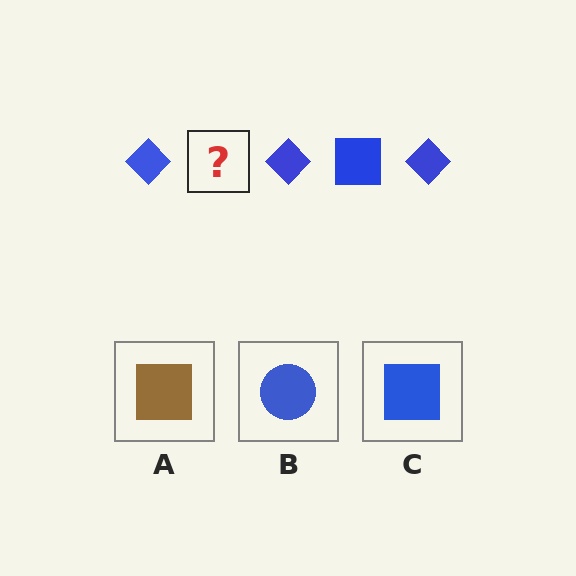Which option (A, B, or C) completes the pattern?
C.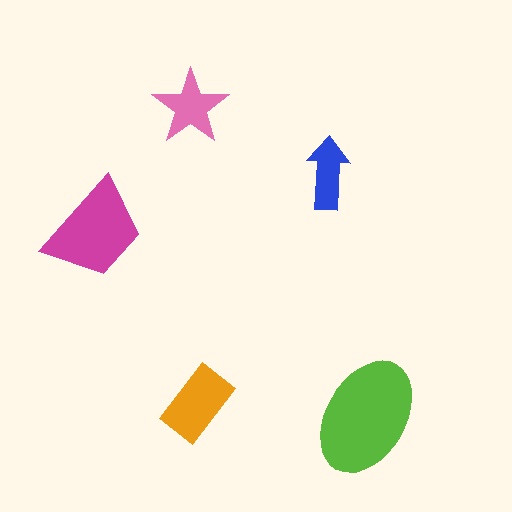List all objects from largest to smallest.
The lime ellipse, the magenta trapezoid, the orange rectangle, the pink star, the blue arrow.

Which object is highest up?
The pink star is topmost.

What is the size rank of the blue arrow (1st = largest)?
5th.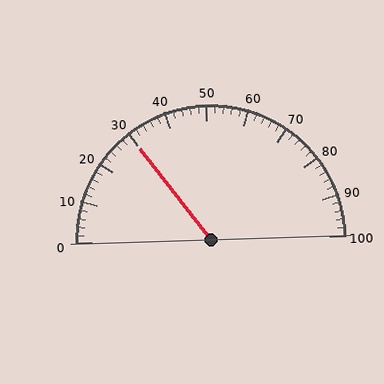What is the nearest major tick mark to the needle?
The nearest major tick mark is 30.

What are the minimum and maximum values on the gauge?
The gauge ranges from 0 to 100.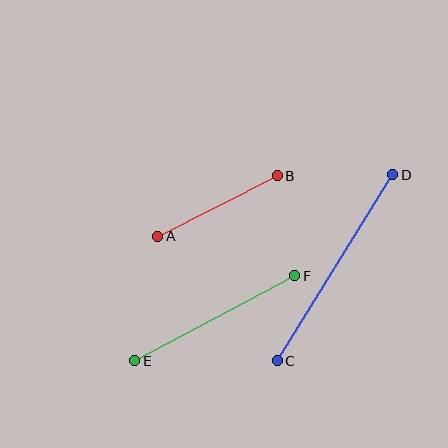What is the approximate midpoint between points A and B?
The midpoint is at approximately (218, 206) pixels.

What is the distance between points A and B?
The distance is approximately 134 pixels.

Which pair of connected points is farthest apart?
Points C and D are farthest apart.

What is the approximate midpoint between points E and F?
The midpoint is at approximately (215, 318) pixels.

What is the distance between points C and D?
The distance is approximately 219 pixels.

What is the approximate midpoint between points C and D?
The midpoint is at approximately (335, 268) pixels.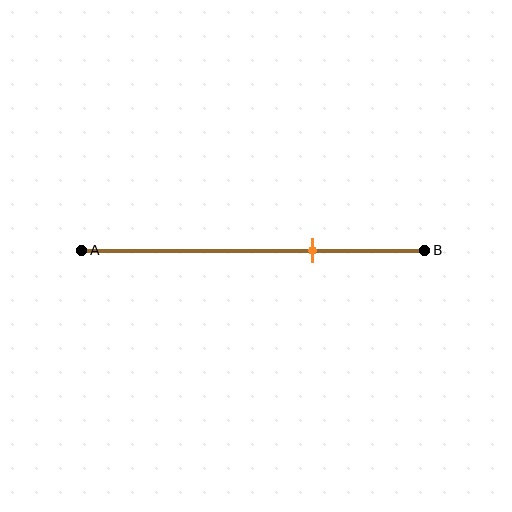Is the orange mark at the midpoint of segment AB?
No, the mark is at about 70% from A, not at the 50% midpoint.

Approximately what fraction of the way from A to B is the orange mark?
The orange mark is approximately 70% of the way from A to B.